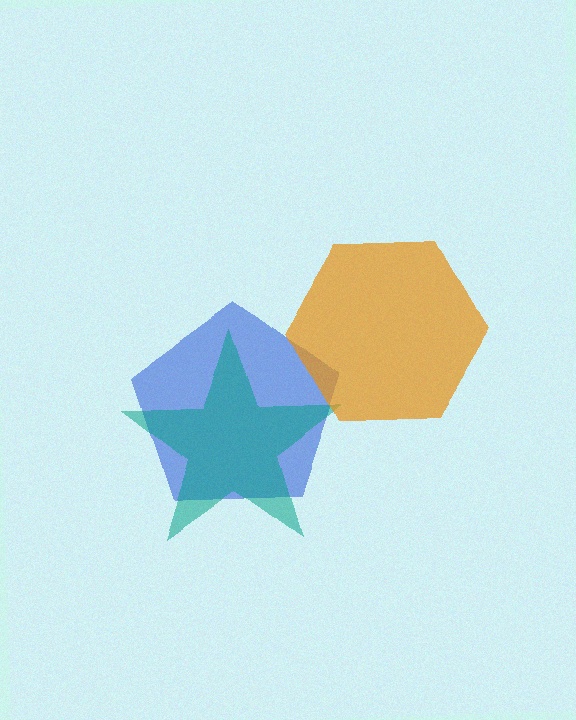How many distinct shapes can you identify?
There are 3 distinct shapes: a blue pentagon, a teal star, an orange hexagon.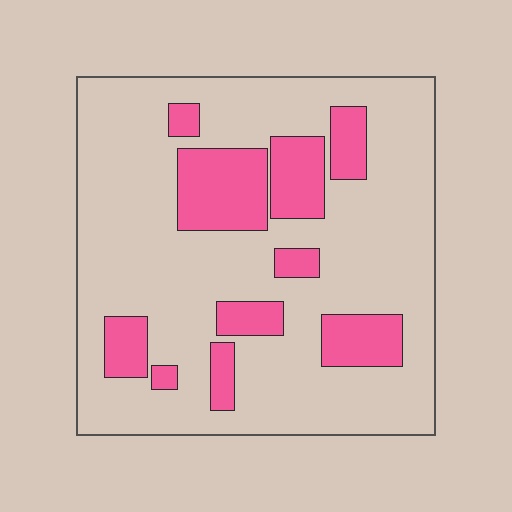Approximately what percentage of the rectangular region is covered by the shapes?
Approximately 25%.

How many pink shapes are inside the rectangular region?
10.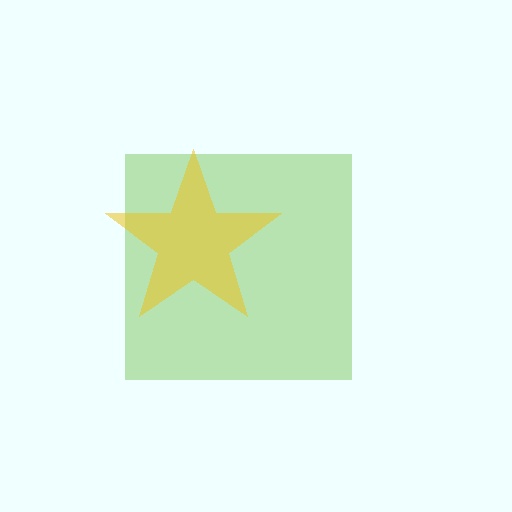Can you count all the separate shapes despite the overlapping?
Yes, there are 2 separate shapes.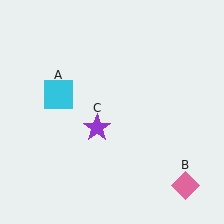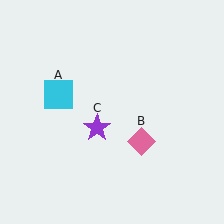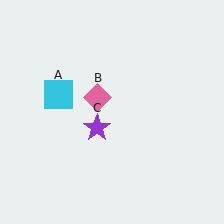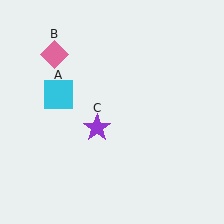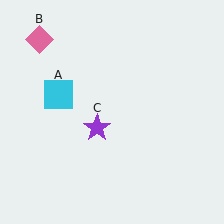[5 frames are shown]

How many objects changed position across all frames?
1 object changed position: pink diamond (object B).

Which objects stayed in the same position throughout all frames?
Cyan square (object A) and purple star (object C) remained stationary.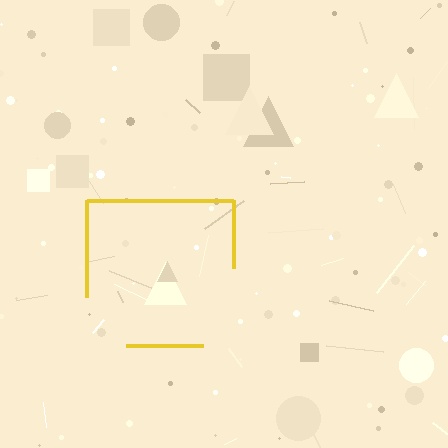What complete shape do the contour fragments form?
The contour fragments form a square.